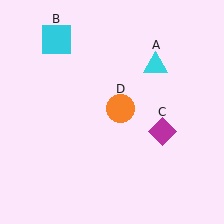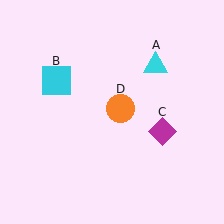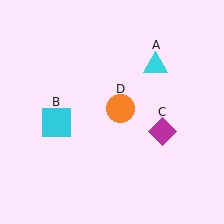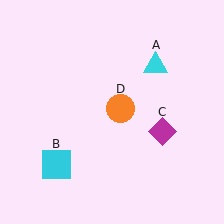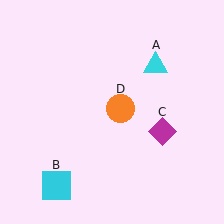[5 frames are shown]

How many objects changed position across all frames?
1 object changed position: cyan square (object B).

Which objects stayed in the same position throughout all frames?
Cyan triangle (object A) and magenta diamond (object C) and orange circle (object D) remained stationary.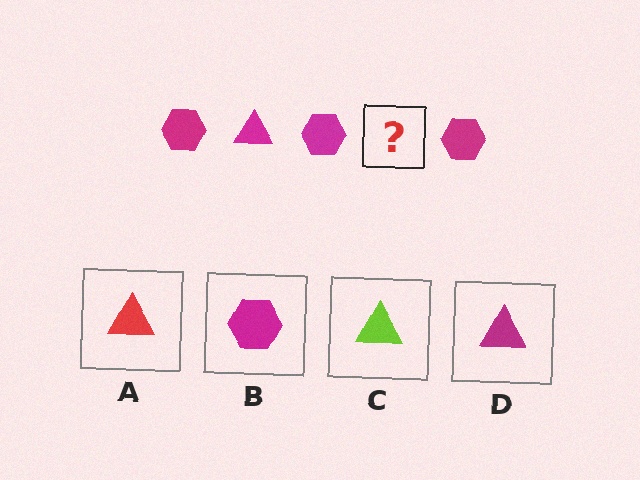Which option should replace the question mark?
Option D.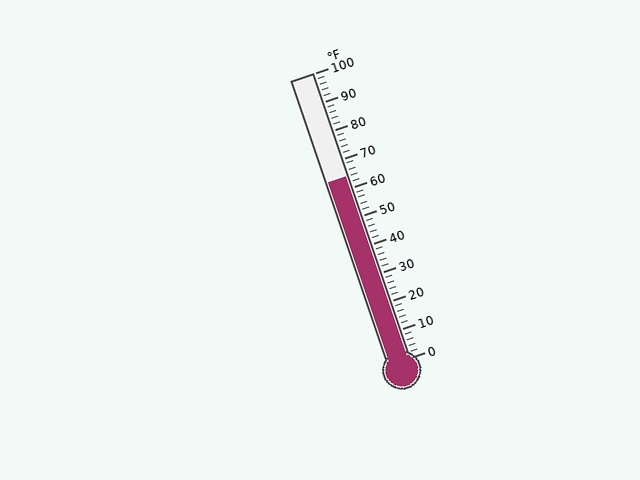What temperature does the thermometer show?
The thermometer shows approximately 64°F.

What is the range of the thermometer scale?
The thermometer scale ranges from 0°F to 100°F.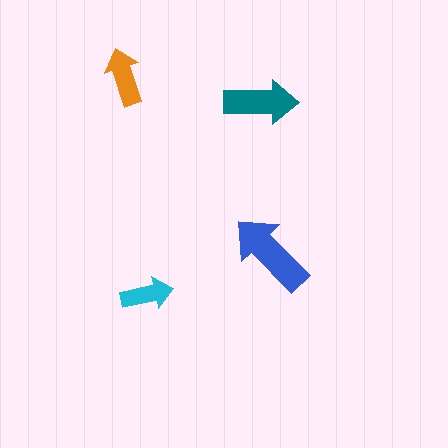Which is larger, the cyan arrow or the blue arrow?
The blue one.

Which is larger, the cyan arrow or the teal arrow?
The teal one.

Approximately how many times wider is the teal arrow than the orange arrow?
About 1.5 times wider.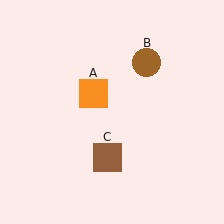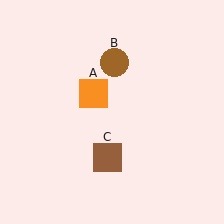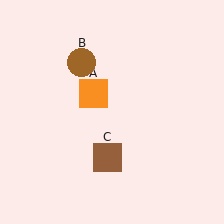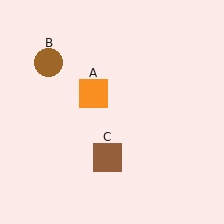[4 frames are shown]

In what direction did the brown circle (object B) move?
The brown circle (object B) moved left.